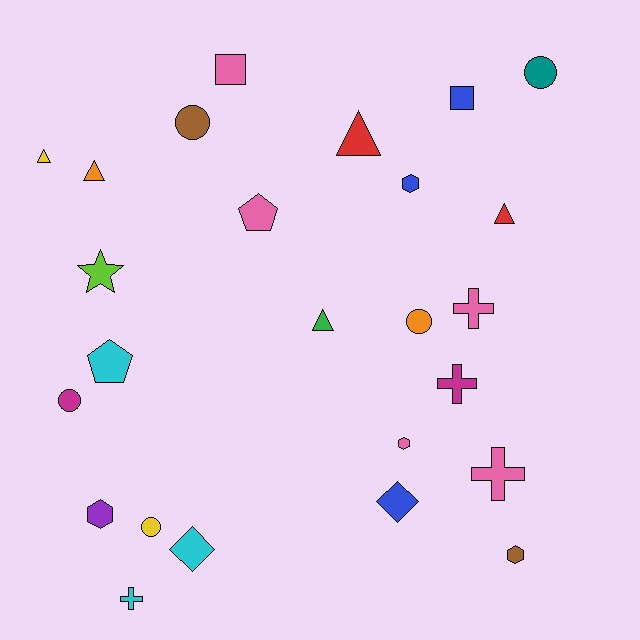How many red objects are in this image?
There are 2 red objects.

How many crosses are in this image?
There are 4 crosses.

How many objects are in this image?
There are 25 objects.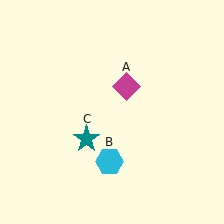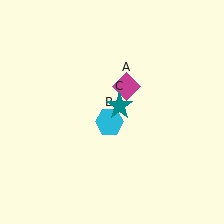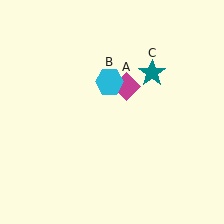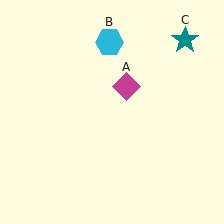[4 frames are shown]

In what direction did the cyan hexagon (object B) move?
The cyan hexagon (object B) moved up.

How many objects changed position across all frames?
2 objects changed position: cyan hexagon (object B), teal star (object C).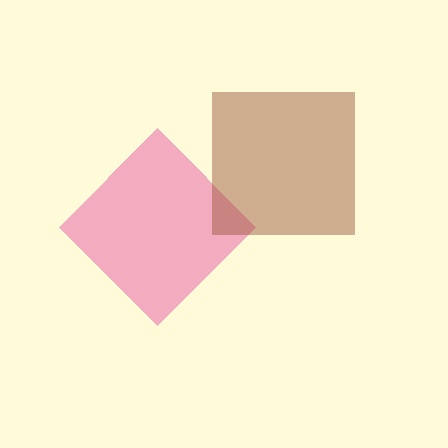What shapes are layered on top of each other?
The layered shapes are: a pink diamond, a brown square.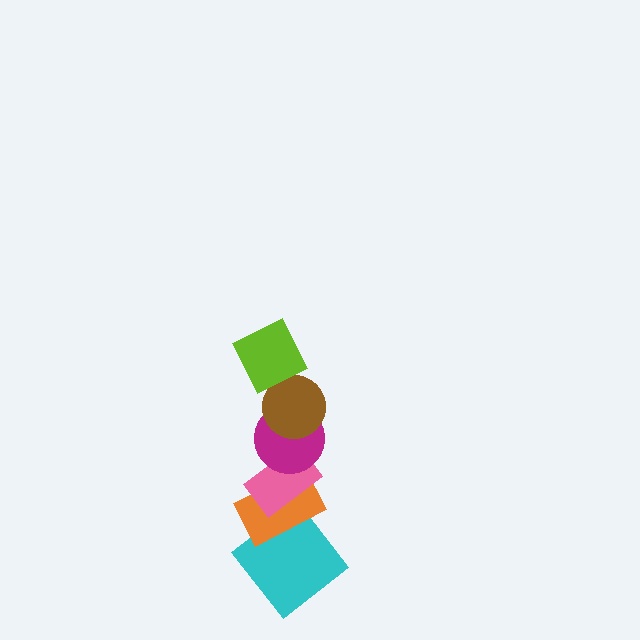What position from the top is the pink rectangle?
The pink rectangle is 4th from the top.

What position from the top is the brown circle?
The brown circle is 2nd from the top.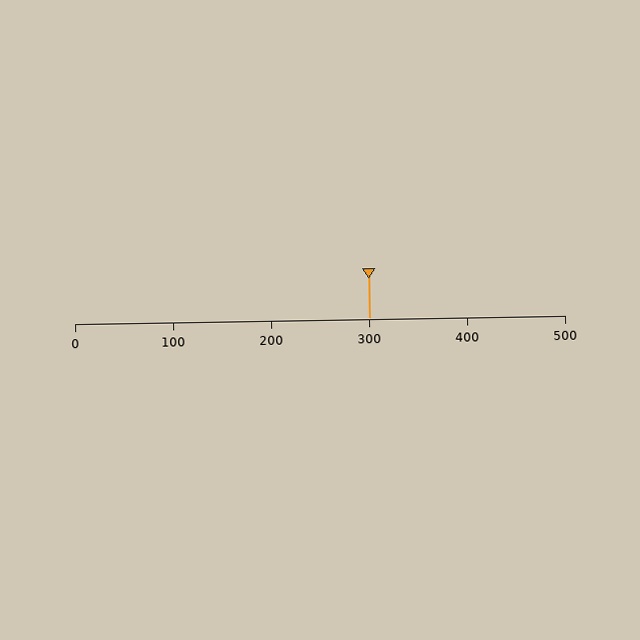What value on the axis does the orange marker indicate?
The marker indicates approximately 300.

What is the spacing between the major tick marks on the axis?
The major ticks are spaced 100 apart.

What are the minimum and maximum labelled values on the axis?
The axis runs from 0 to 500.